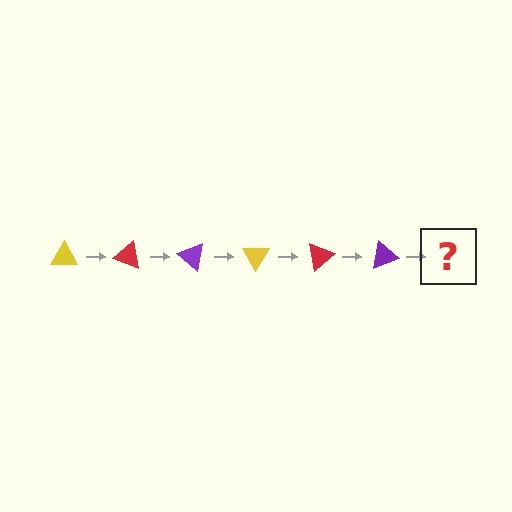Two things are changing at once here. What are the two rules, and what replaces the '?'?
The two rules are that it rotates 20 degrees each step and the color cycles through yellow, red, and purple. The '?' should be a yellow triangle, rotated 120 degrees from the start.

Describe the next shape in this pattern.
It should be a yellow triangle, rotated 120 degrees from the start.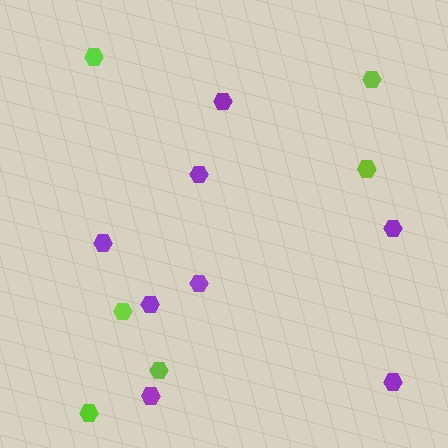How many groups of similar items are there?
There are 2 groups: one group of purple hexagons (8) and one group of lime hexagons (6).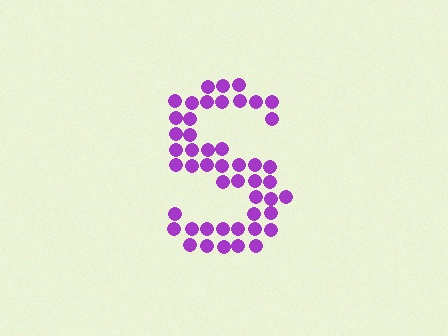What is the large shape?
The large shape is the letter S.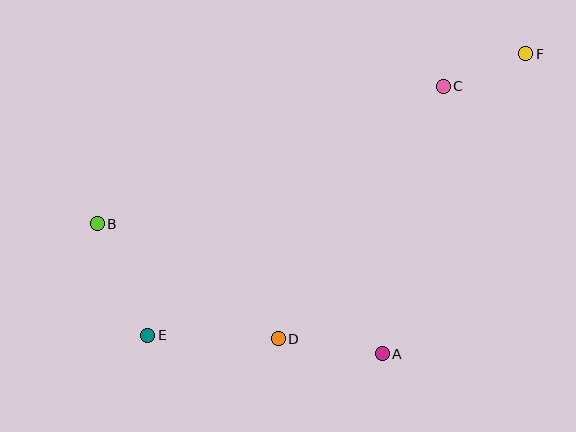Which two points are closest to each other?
Points C and F are closest to each other.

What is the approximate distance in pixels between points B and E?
The distance between B and E is approximately 123 pixels.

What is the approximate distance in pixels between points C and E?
The distance between C and E is approximately 387 pixels.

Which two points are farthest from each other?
Points E and F are farthest from each other.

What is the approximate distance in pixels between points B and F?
The distance between B and F is approximately 461 pixels.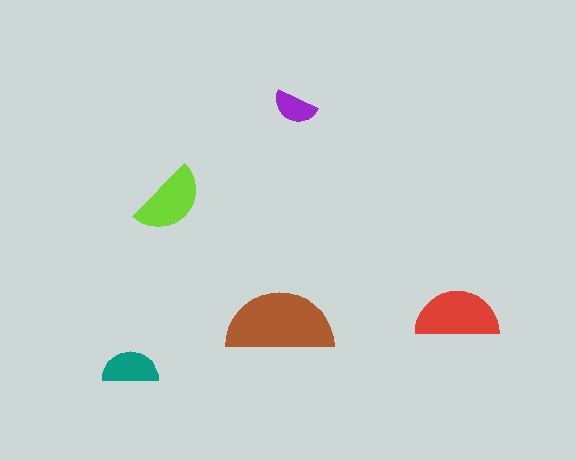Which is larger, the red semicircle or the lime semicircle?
The red one.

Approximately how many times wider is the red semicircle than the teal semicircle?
About 1.5 times wider.